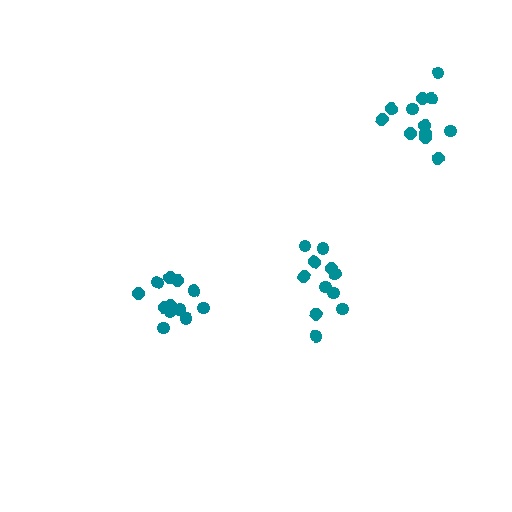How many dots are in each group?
Group 1: 12 dots, Group 2: 11 dots, Group 3: 12 dots (35 total).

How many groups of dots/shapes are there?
There are 3 groups.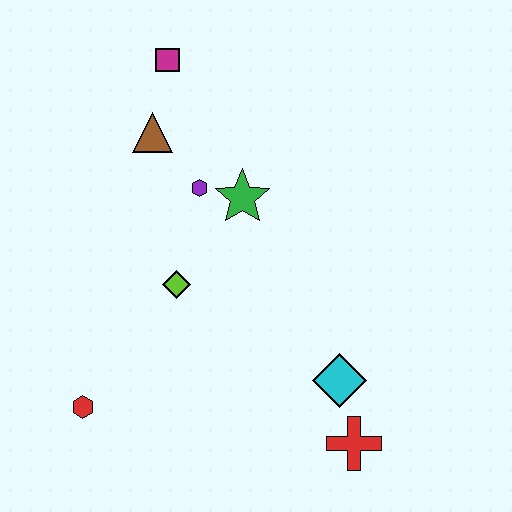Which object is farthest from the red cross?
The magenta square is farthest from the red cross.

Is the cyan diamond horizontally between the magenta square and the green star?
No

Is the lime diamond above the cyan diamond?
Yes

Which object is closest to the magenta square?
The brown triangle is closest to the magenta square.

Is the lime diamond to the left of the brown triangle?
No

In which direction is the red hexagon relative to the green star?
The red hexagon is below the green star.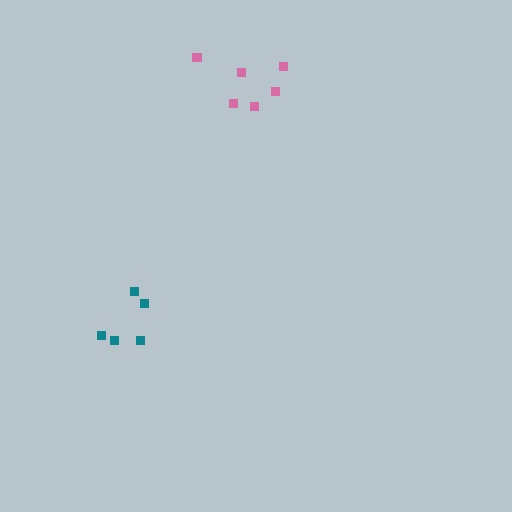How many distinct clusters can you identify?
There are 2 distinct clusters.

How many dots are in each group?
Group 1: 6 dots, Group 2: 5 dots (11 total).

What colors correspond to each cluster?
The clusters are colored: pink, teal.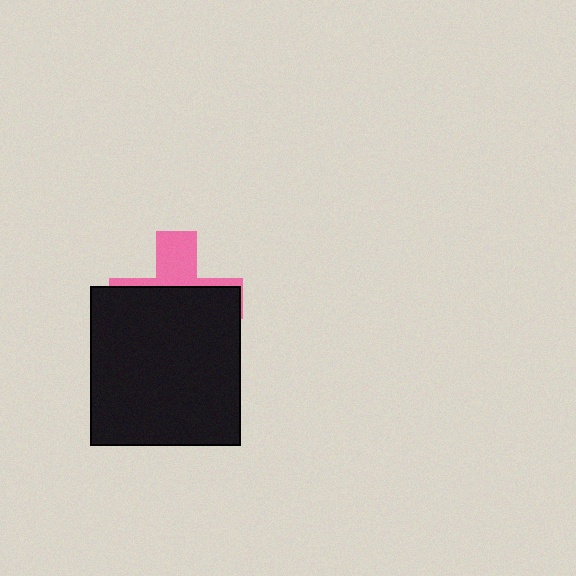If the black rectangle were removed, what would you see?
You would see the complete pink cross.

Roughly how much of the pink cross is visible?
A small part of it is visible (roughly 32%).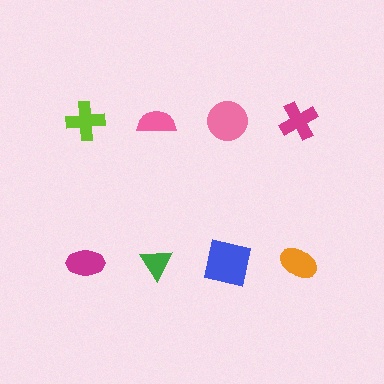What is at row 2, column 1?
A magenta ellipse.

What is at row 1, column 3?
A pink circle.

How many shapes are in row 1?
4 shapes.